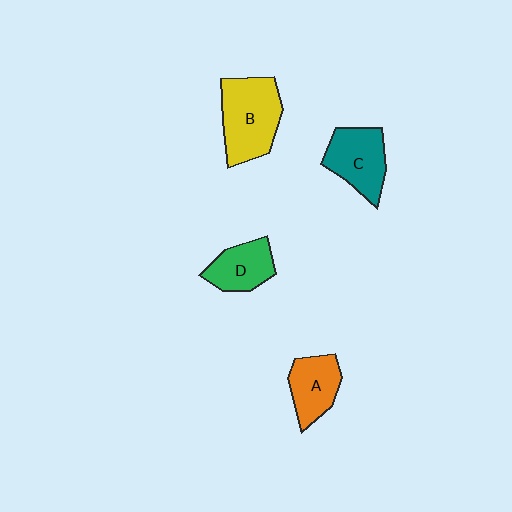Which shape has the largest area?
Shape B (yellow).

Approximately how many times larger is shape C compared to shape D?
Approximately 1.3 times.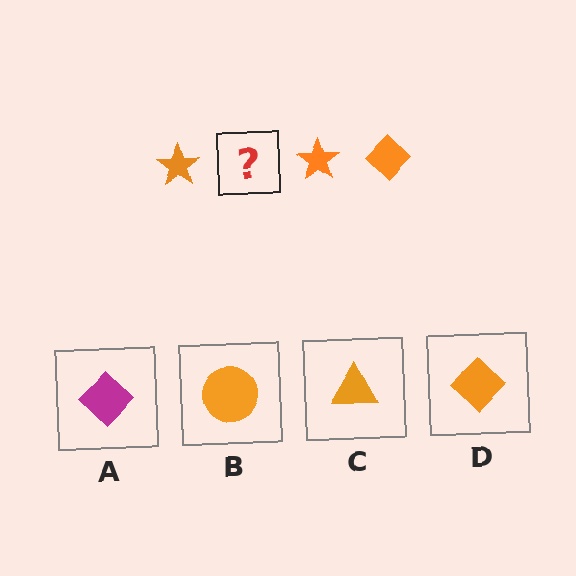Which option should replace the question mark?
Option D.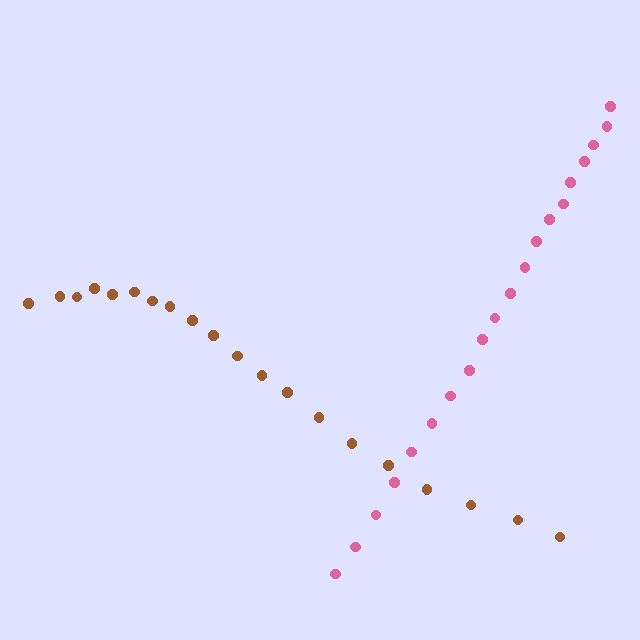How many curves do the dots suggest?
There are 2 distinct paths.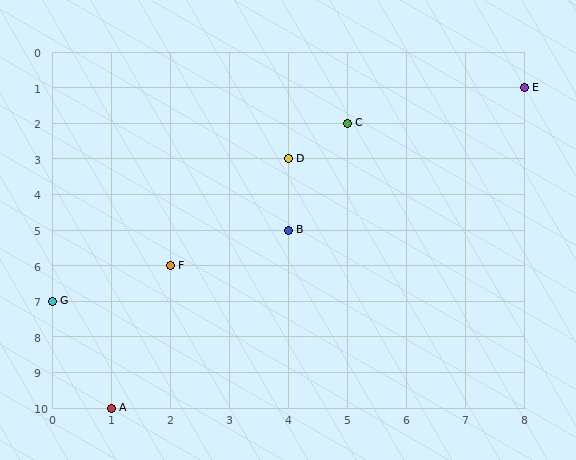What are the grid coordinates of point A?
Point A is at grid coordinates (1, 10).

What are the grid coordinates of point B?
Point B is at grid coordinates (4, 5).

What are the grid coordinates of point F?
Point F is at grid coordinates (2, 6).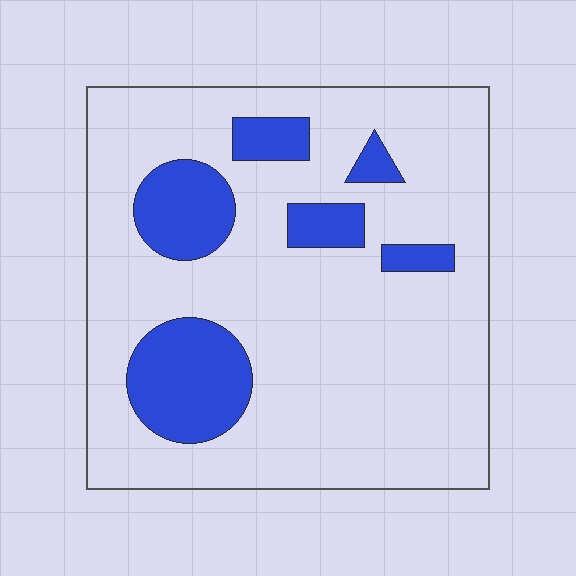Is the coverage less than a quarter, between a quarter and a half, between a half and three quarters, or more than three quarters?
Less than a quarter.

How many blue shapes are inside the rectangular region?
6.